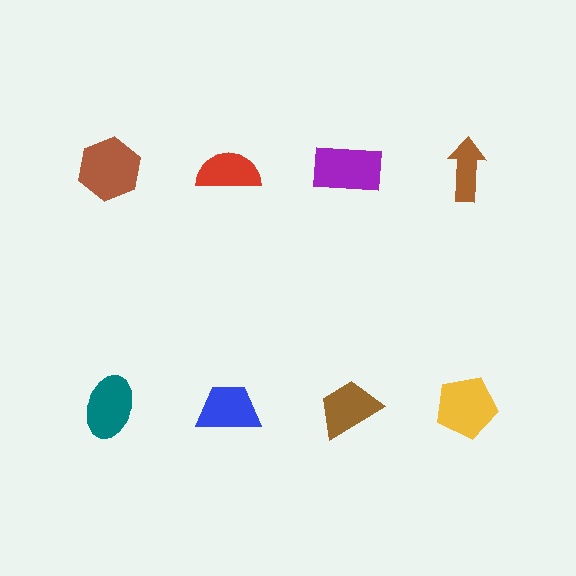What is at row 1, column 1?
A brown hexagon.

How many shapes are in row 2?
4 shapes.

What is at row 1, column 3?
A purple rectangle.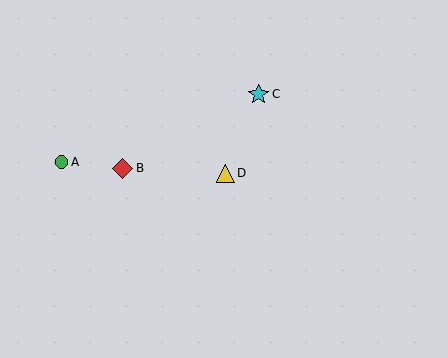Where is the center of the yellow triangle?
The center of the yellow triangle is at (226, 173).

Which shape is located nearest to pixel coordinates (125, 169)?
The red diamond (labeled B) at (123, 168) is nearest to that location.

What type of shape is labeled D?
Shape D is a yellow triangle.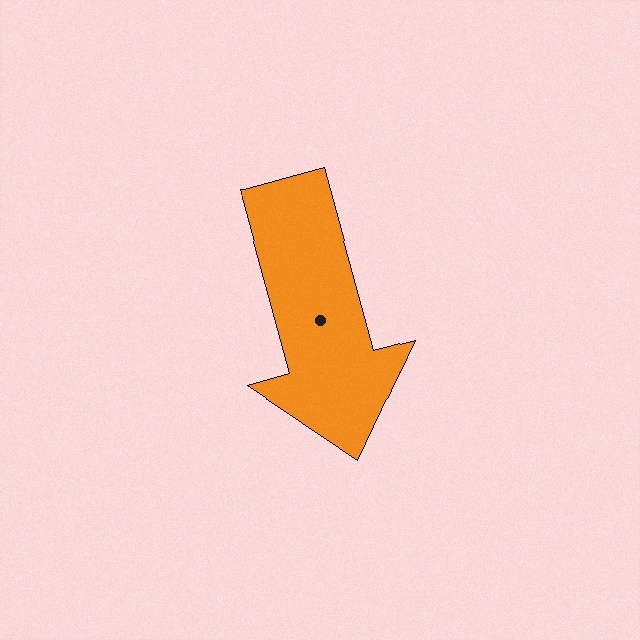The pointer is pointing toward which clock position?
Roughly 5 o'clock.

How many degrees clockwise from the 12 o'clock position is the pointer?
Approximately 165 degrees.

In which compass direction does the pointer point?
South.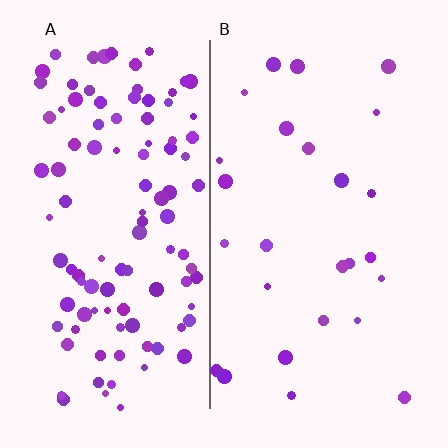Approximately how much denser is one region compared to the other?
Approximately 4.1× — region A over region B.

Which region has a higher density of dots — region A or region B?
A (the left).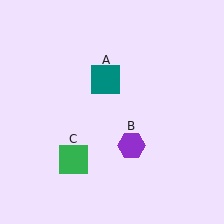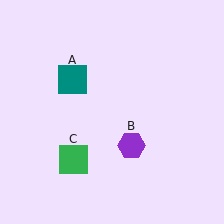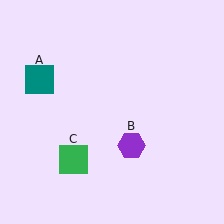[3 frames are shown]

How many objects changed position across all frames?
1 object changed position: teal square (object A).